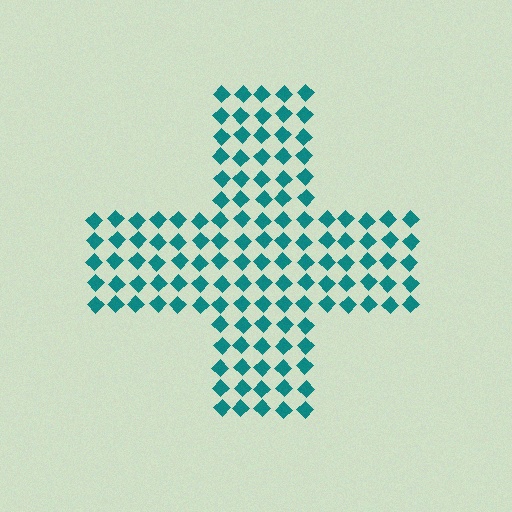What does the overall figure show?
The overall figure shows a cross.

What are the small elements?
The small elements are diamonds.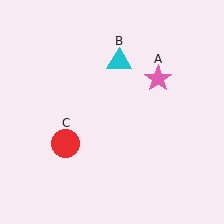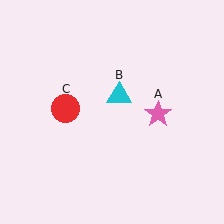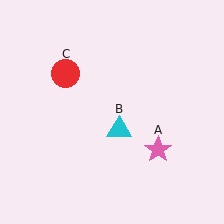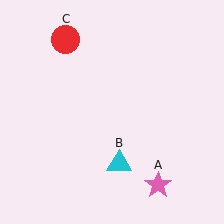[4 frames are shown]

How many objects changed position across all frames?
3 objects changed position: pink star (object A), cyan triangle (object B), red circle (object C).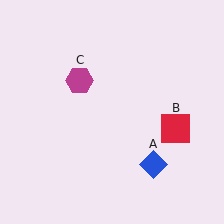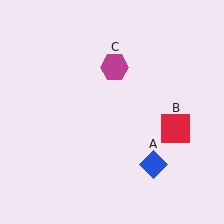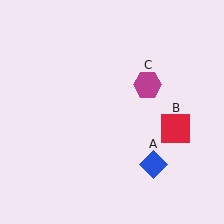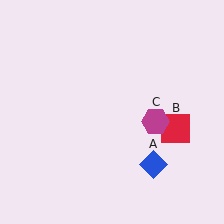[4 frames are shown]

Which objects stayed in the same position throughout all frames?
Blue diamond (object A) and red square (object B) remained stationary.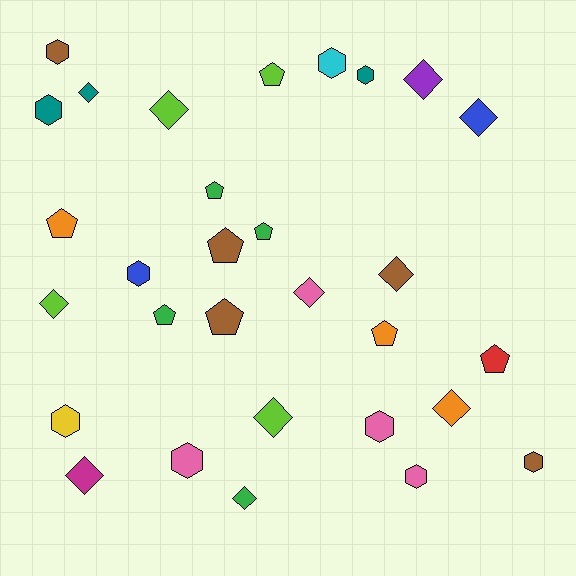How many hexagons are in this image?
There are 10 hexagons.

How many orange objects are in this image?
There are 3 orange objects.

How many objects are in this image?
There are 30 objects.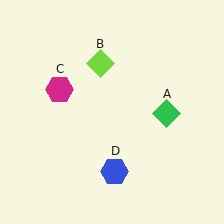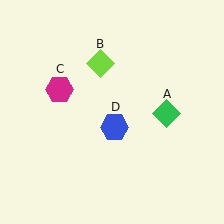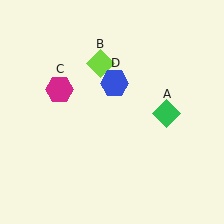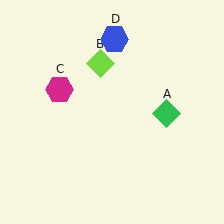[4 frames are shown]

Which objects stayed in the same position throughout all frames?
Green diamond (object A) and lime diamond (object B) and magenta hexagon (object C) remained stationary.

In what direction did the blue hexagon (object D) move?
The blue hexagon (object D) moved up.